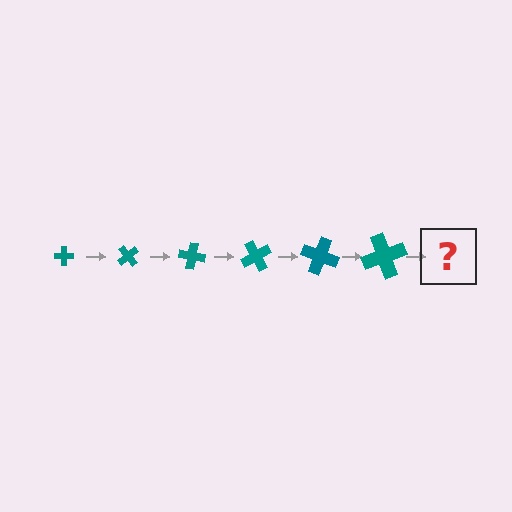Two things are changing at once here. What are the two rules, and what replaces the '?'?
The two rules are that the cross grows larger each step and it rotates 50 degrees each step. The '?' should be a cross, larger than the previous one and rotated 300 degrees from the start.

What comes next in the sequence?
The next element should be a cross, larger than the previous one and rotated 300 degrees from the start.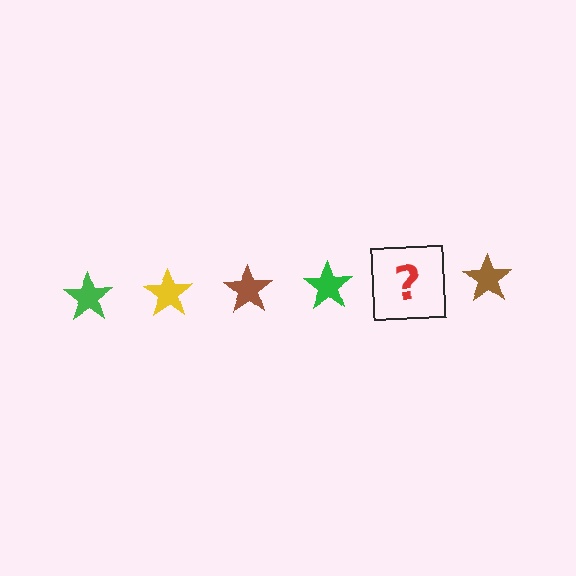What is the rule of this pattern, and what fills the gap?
The rule is that the pattern cycles through green, yellow, brown stars. The gap should be filled with a yellow star.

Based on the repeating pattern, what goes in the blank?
The blank should be a yellow star.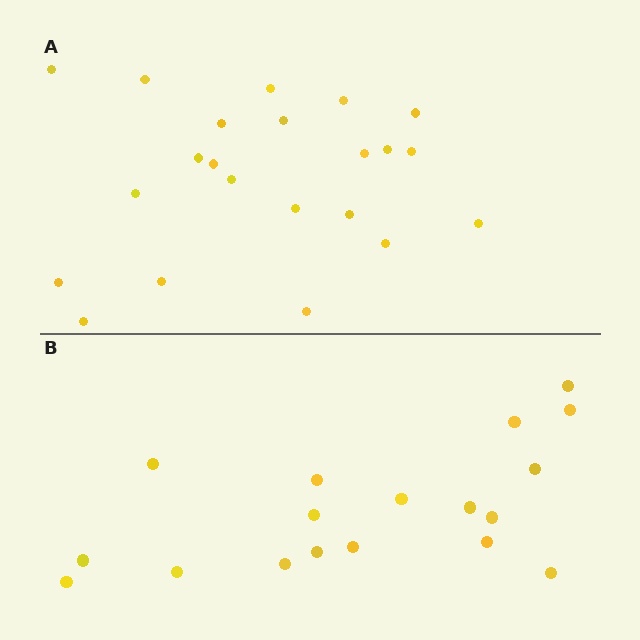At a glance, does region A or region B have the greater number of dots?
Region A (the top region) has more dots.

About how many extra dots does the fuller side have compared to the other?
Region A has about 4 more dots than region B.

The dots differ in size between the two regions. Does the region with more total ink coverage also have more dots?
No. Region B has more total ink coverage because its dots are larger, but region A actually contains more individual dots. Total area can be misleading — the number of items is what matters here.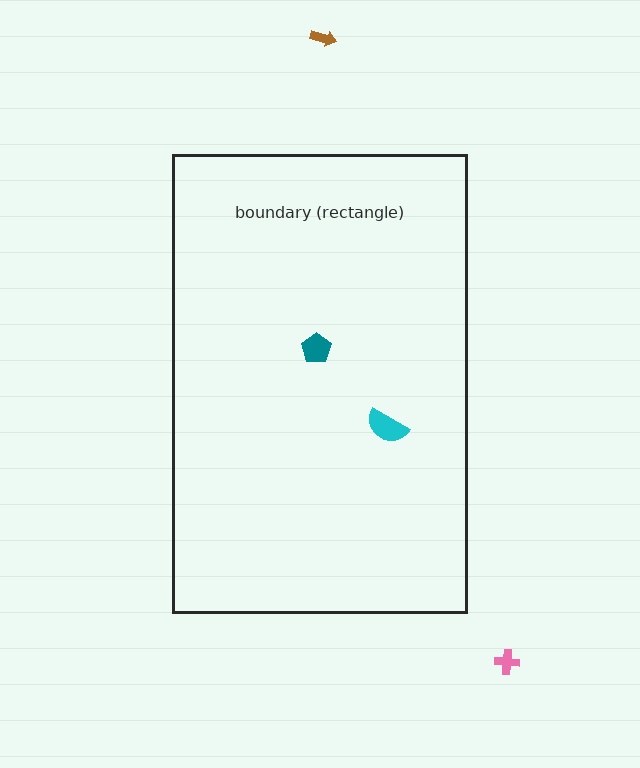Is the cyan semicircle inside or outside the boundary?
Inside.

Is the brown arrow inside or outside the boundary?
Outside.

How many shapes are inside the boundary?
2 inside, 2 outside.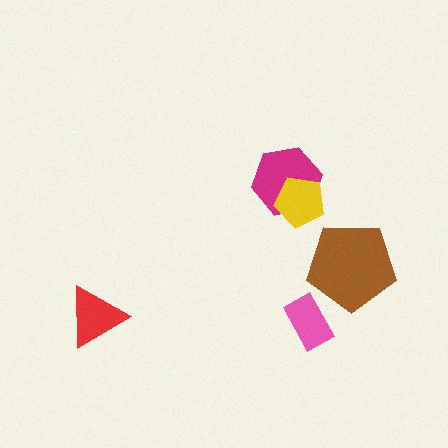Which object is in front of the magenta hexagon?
The yellow pentagon is in front of the magenta hexagon.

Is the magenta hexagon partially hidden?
Yes, it is partially covered by another shape.